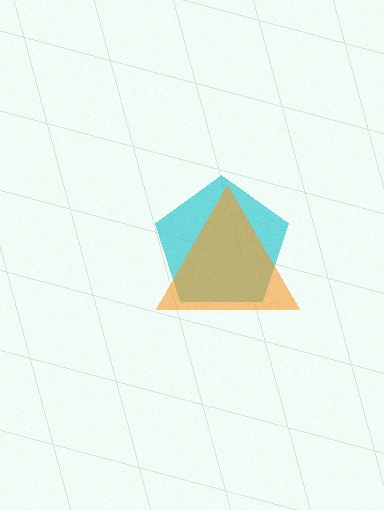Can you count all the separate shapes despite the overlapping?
Yes, there are 2 separate shapes.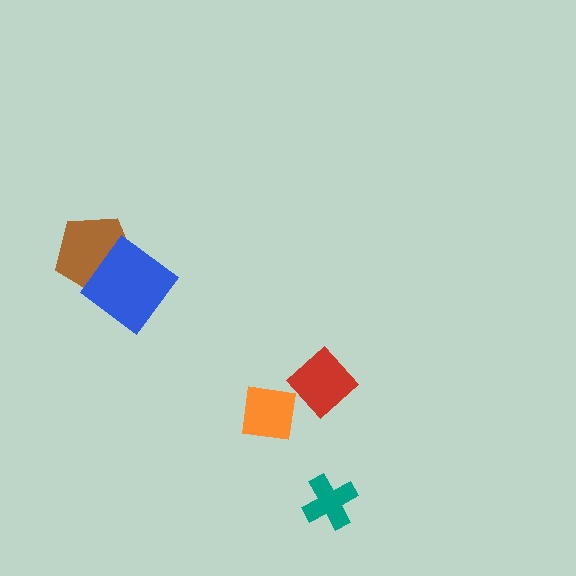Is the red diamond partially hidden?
No, no other shape covers it.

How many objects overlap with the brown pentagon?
1 object overlaps with the brown pentagon.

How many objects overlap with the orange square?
1 object overlaps with the orange square.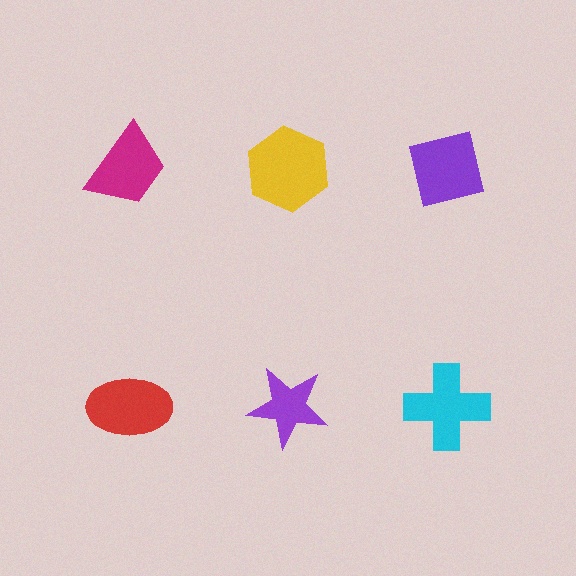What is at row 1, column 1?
A magenta trapezoid.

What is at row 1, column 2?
A yellow hexagon.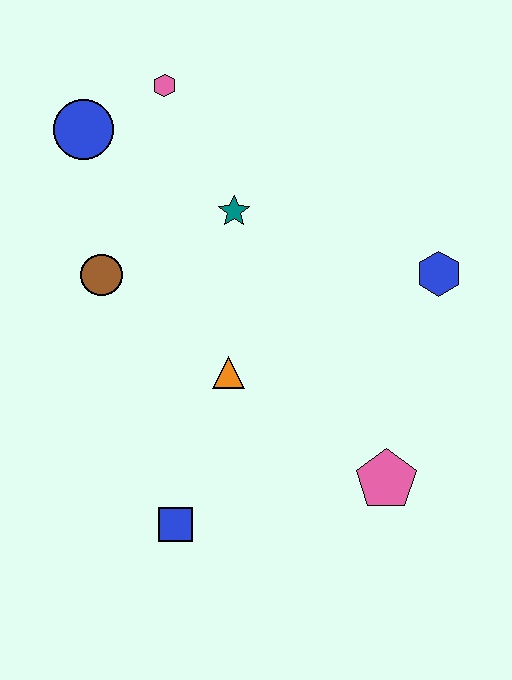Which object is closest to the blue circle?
The pink hexagon is closest to the blue circle.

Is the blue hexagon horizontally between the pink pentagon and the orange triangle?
No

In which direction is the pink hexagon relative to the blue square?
The pink hexagon is above the blue square.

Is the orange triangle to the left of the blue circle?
No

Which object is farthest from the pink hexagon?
The pink pentagon is farthest from the pink hexagon.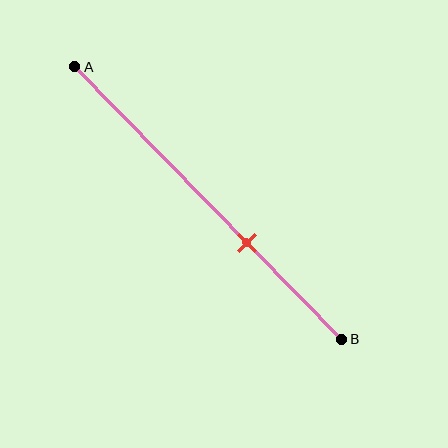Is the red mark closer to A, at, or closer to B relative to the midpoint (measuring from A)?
The red mark is closer to point B than the midpoint of segment AB.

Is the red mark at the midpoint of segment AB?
No, the mark is at about 65% from A, not at the 50% midpoint.